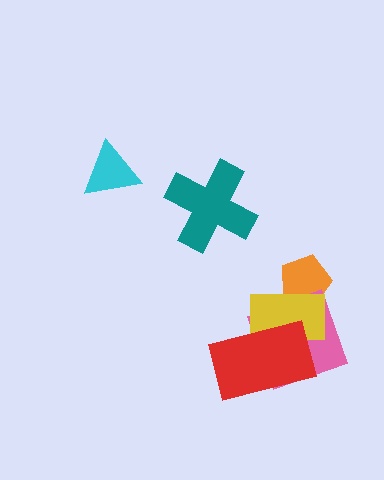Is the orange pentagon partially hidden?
Yes, it is partially covered by another shape.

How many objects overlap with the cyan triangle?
0 objects overlap with the cyan triangle.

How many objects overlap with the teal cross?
0 objects overlap with the teal cross.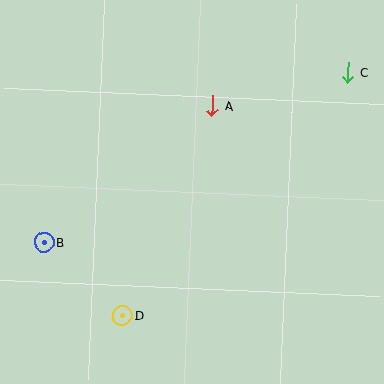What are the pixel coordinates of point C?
Point C is at (348, 72).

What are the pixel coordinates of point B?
Point B is at (44, 242).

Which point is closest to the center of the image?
Point A at (212, 106) is closest to the center.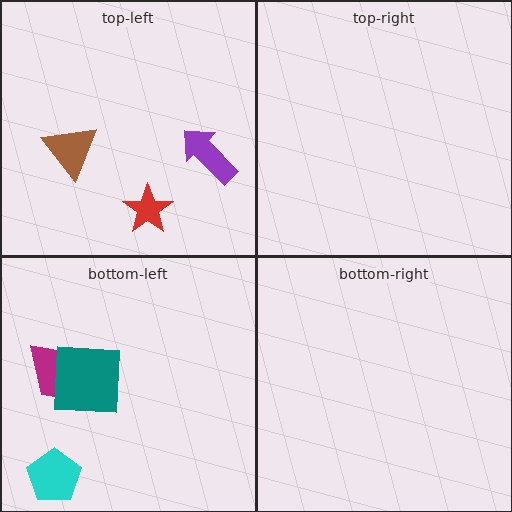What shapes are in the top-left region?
The purple arrow, the red star, the brown triangle.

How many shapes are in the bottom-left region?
3.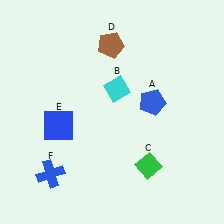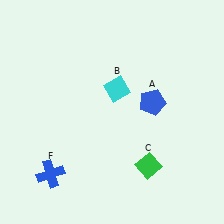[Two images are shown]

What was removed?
The blue square (E), the brown pentagon (D) were removed in Image 2.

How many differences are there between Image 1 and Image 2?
There are 2 differences between the two images.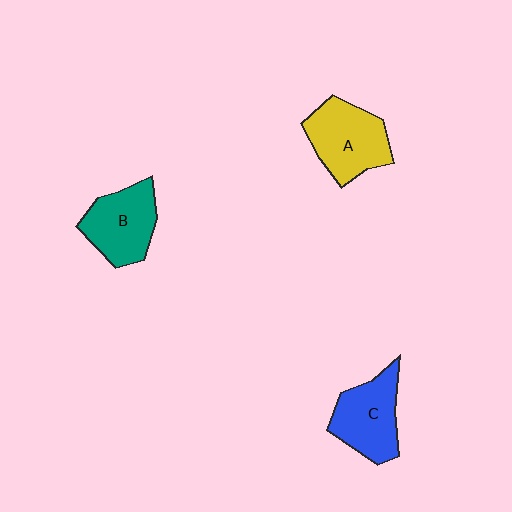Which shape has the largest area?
Shape A (yellow).